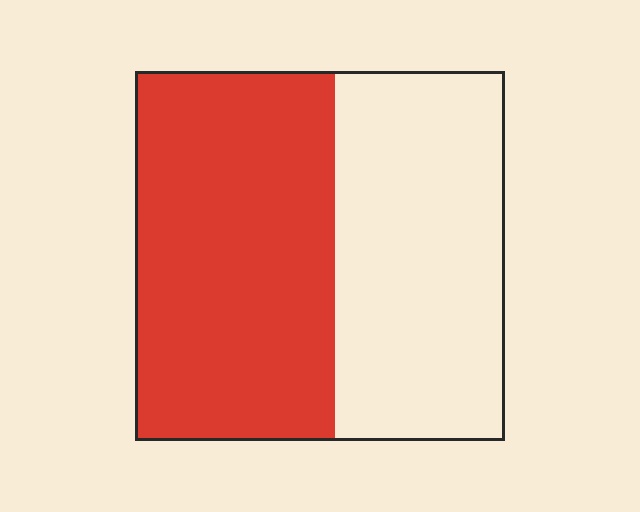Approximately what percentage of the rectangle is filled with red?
Approximately 55%.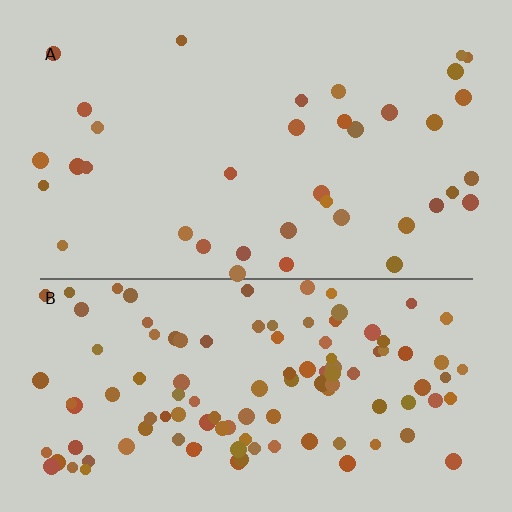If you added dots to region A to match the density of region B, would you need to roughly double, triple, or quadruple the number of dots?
Approximately triple.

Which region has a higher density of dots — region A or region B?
B (the bottom).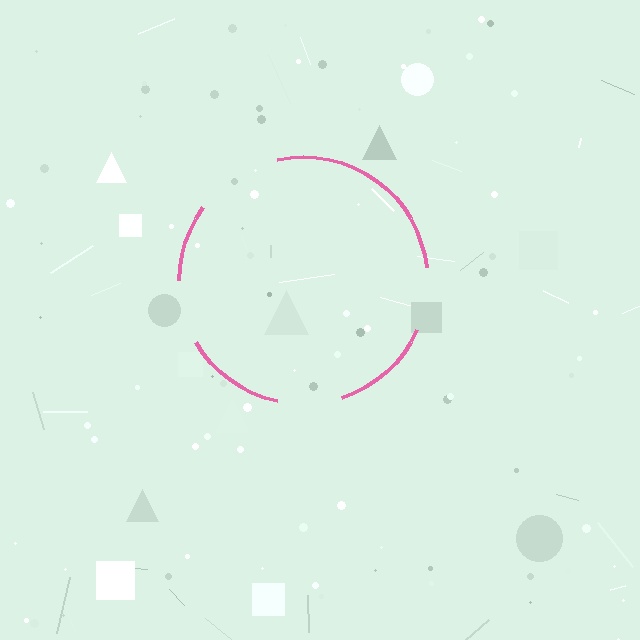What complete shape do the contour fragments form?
The contour fragments form a circle.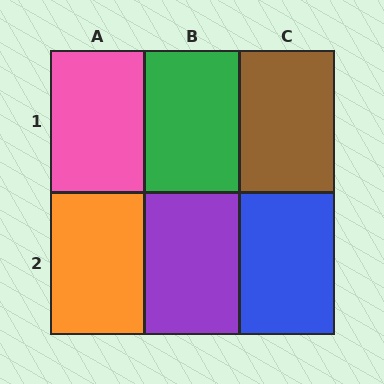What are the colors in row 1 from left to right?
Pink, green, brown.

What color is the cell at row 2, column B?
Purple.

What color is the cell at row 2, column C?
Blue.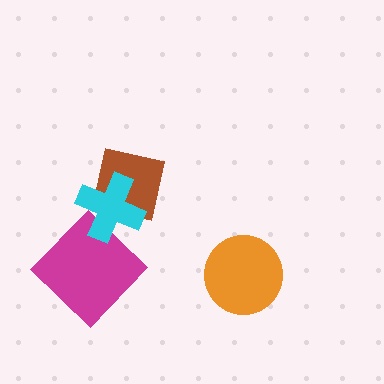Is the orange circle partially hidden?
No, no other shape covers it.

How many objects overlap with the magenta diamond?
1 object overlaps with the magenta diamond.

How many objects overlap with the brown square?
1 object overlaps with the brown square.